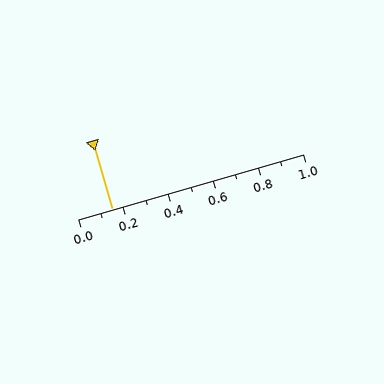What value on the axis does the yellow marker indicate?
The marker indicates approximately 0.15.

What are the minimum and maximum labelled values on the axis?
The axis runs from 0.0 to 1.0.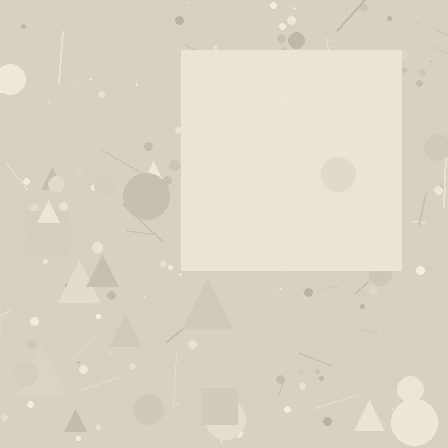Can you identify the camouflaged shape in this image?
The camouflaged shape is a square.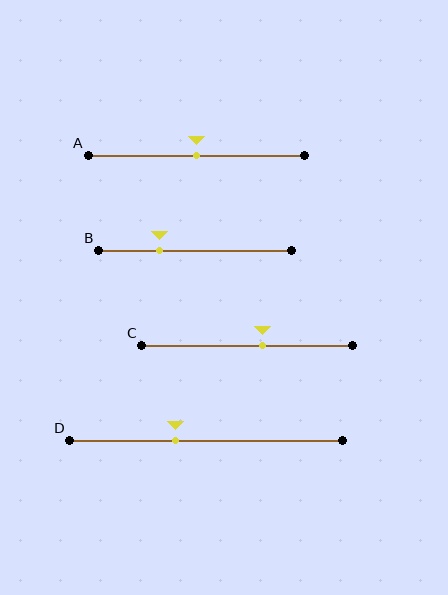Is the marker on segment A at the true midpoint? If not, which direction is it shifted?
Yes, the marker on segment A is at the true midpoint.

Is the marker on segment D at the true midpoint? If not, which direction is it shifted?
No, the marker on segment D is shifted to the left by about 11% of the segment length.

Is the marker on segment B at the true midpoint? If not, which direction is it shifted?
No, the marker on segment B is shifted to the left by about 18% of the segment length.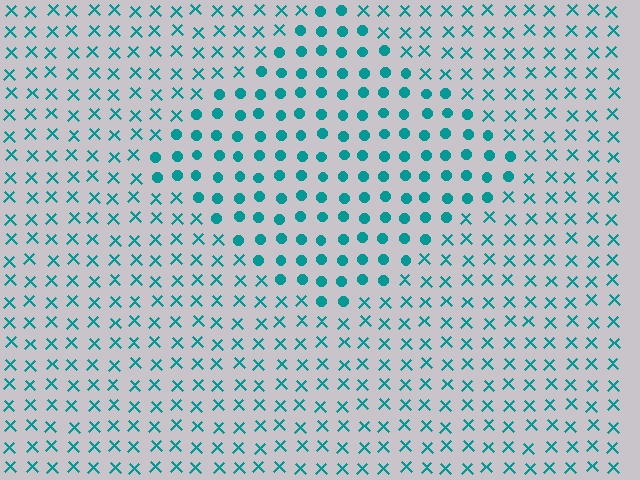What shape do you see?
I see a diamond.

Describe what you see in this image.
The image is filled with small teal elements arranged in a uniform grid. A diamond-shaped region contains circles, while the surrounding area contains X marks. The boundary is defined purely by the change in element shape.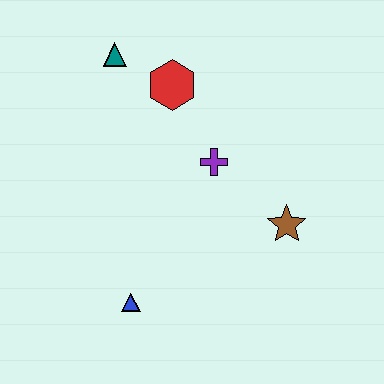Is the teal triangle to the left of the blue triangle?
Yes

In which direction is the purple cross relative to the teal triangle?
The purple cross is below the teal triangle.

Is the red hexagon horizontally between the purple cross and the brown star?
No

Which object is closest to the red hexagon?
The teal triangle is closest to the red hexagon.